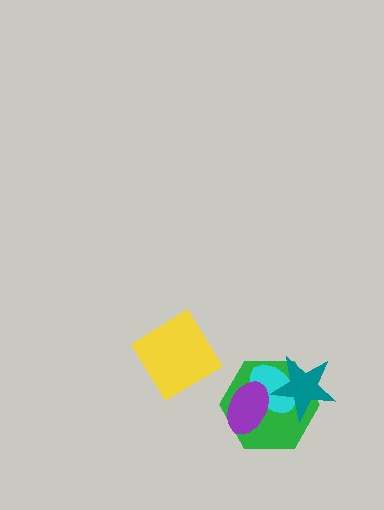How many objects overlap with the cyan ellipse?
3 objects overlap with the cyan ellipse.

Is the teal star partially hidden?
No, no other shape covers it.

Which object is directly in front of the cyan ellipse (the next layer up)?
The purple ellipse is directly in front of the cyan ellipse.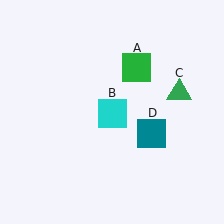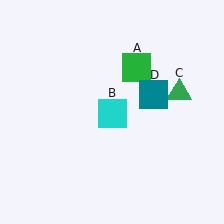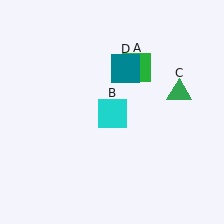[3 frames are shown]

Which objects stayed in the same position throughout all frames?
Green square (object A) and cyan square (object B) and green triangle (object C) remained stationary.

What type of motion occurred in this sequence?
The teal square (object D) rotated counterclockwise around the center of the scene.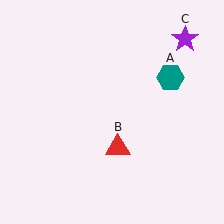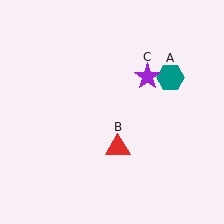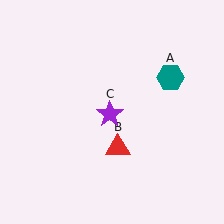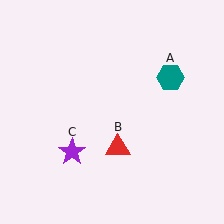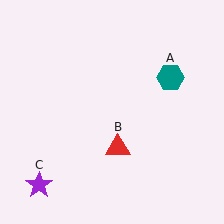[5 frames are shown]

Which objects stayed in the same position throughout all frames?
Teal hexagon (object A) and red triangle (object B) remained stationary.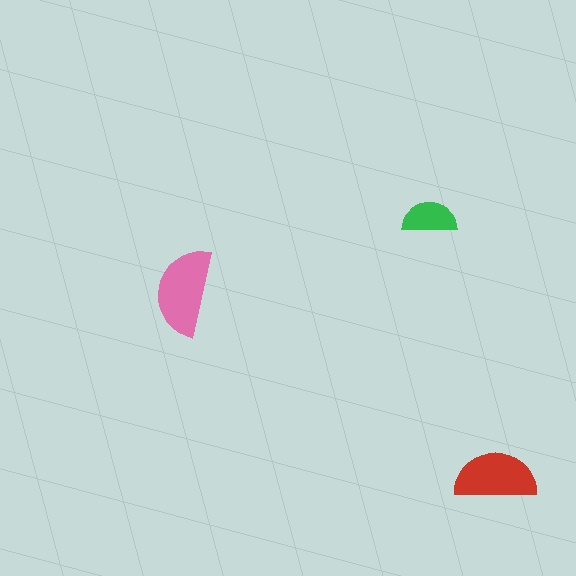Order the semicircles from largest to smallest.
the pink one, the red one, the green one.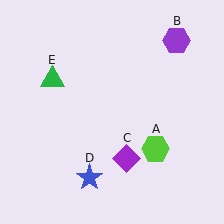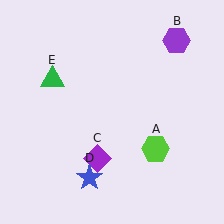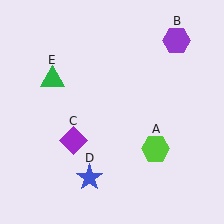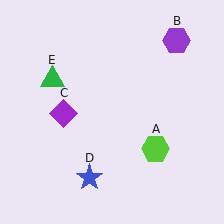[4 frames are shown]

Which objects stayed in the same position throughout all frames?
Lime hexagon (object A) and purple hexagon (object B) and blue star (object D) and green triangle (object E) remained stationary.